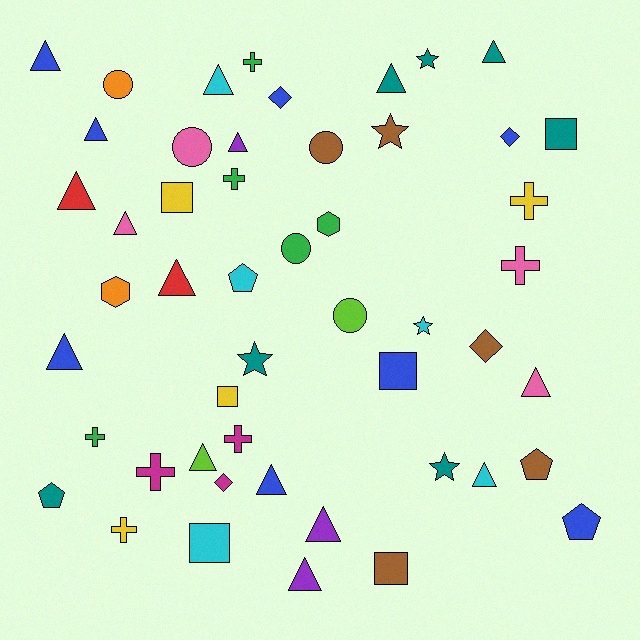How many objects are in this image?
There are 50 objects.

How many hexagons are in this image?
There are 2 hexagons.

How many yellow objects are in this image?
There are 4 yellow objects.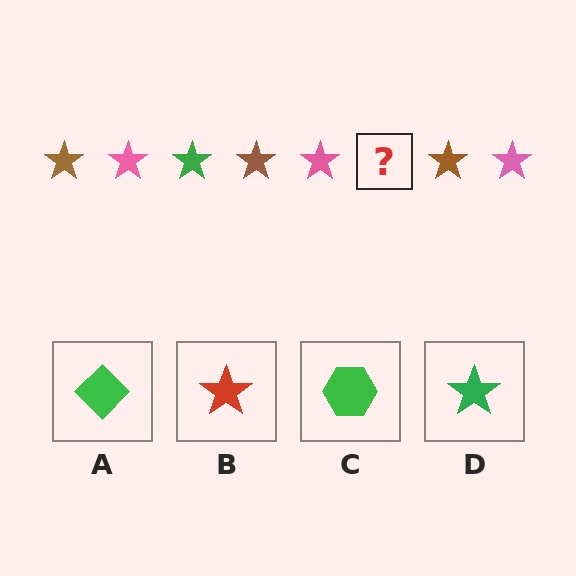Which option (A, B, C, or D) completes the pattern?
D.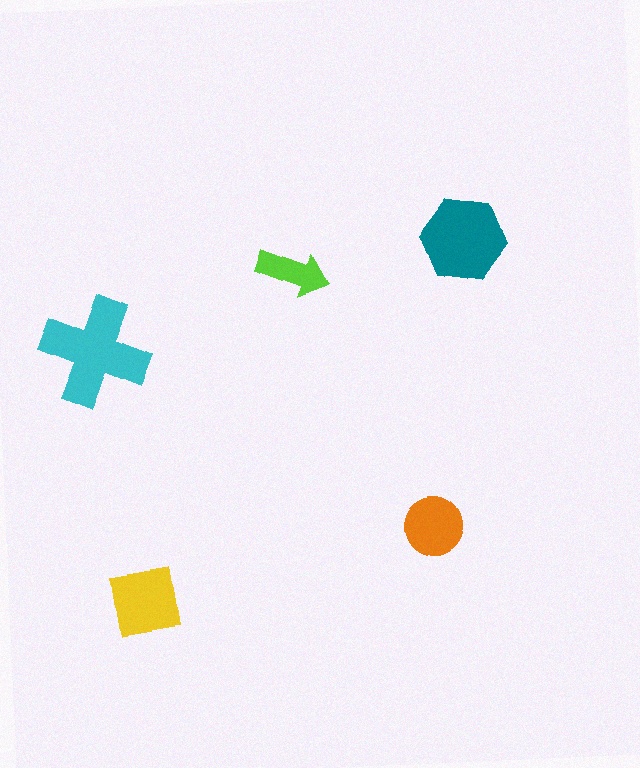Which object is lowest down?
The yellow square is bottommost.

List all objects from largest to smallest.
The cyan cross, the teal hexagon, the yellow square, the orange circle, the lime arrow.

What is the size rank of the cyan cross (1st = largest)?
1st.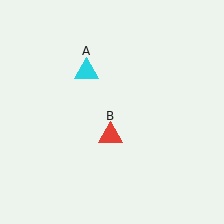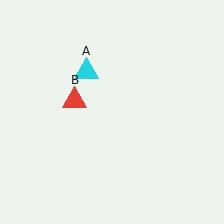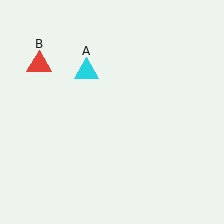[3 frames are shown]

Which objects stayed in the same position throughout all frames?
Cyan triangle (object A) remained stationary.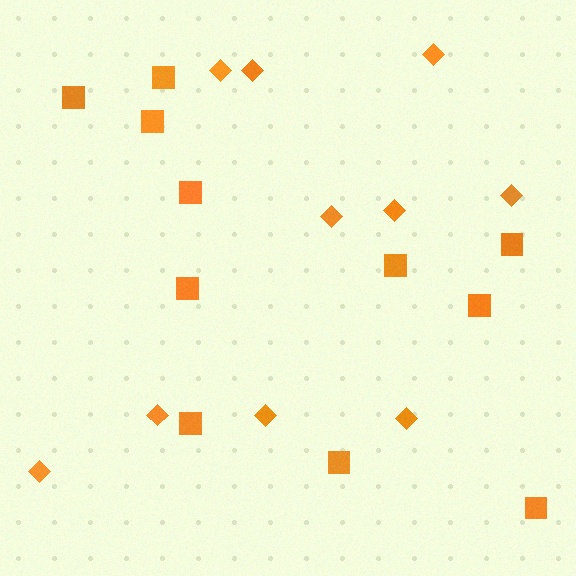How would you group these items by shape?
There are 2 groups: one group of diamonds (10) and one group of squares (11).